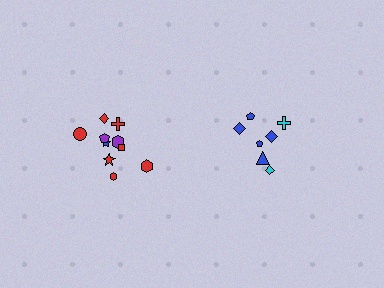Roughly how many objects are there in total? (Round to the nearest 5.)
Roughly 15 objects in total.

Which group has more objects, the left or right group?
The left group.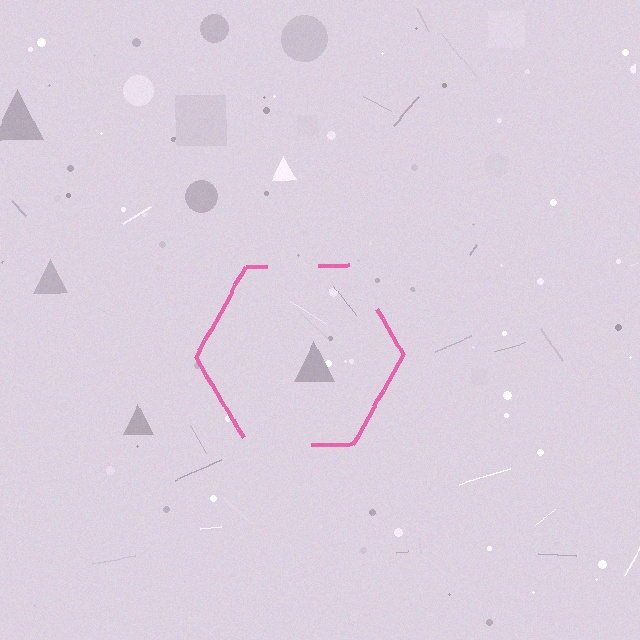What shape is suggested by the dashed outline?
The dashed outline suggests a hexagon.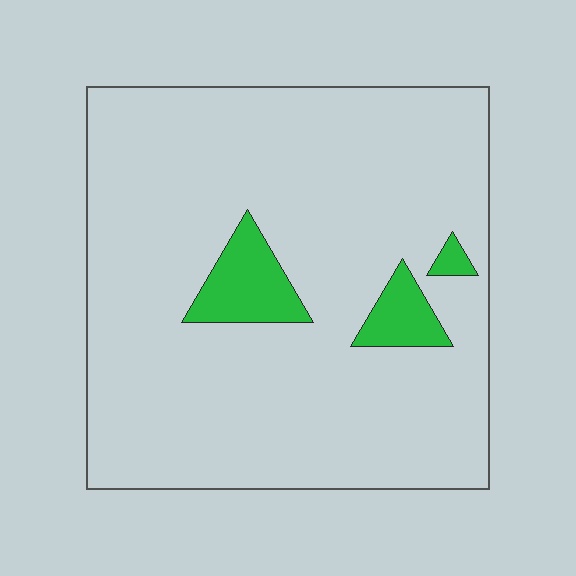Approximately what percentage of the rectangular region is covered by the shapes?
Approximately 10%.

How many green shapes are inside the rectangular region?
3.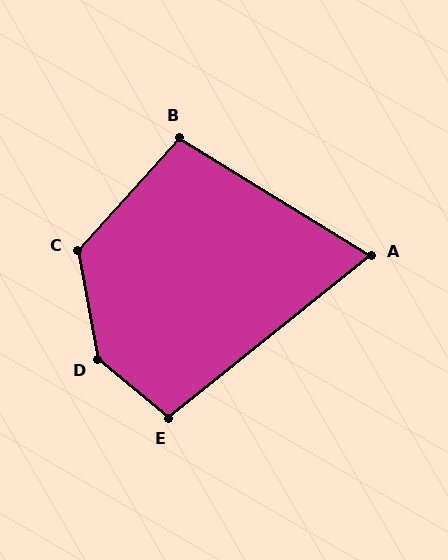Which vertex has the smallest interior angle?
A, at approximately 71 degrees.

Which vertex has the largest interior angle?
D, at approximately 140 degrees.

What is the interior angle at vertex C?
Approximately 127 degrees (obtuse).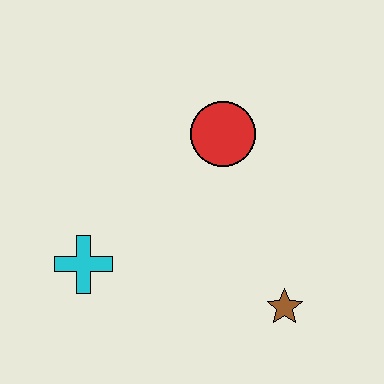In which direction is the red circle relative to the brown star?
The red circle is above the brown star.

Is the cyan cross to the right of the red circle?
No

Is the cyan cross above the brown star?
Yes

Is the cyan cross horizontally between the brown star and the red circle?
No